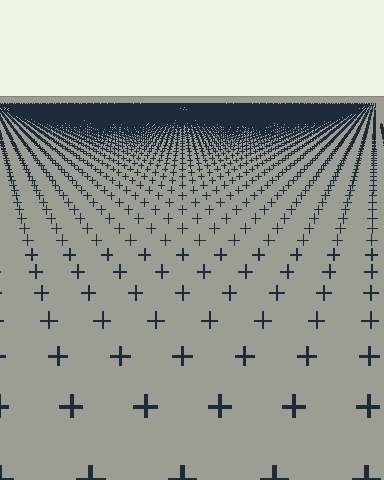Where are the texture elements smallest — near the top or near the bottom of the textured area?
Near the top.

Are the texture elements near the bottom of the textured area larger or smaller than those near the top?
Larger. Near the bottom, elements are closer to the viewer and appear at a bigger on-screen size.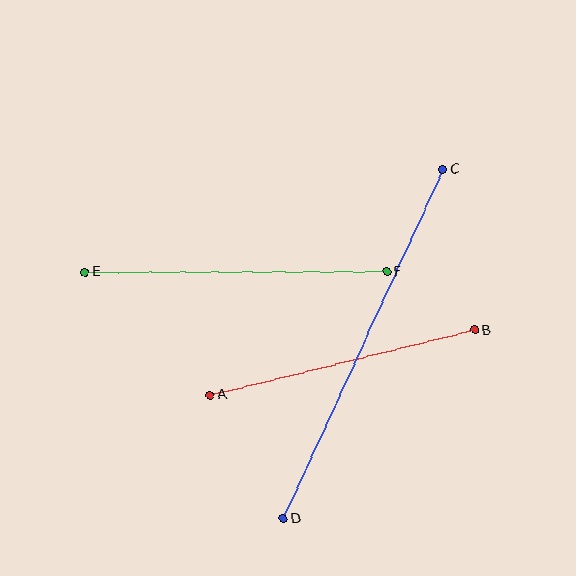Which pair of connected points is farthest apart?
Points C and D are farthest apart.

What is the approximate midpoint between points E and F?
The midpoint is at approximately (236, 272) pixels.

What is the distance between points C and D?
The distance is approximately 384 pixels.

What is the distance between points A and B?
The distance is approximately 273 pixels.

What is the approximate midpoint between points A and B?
The midpoint is at approximately (342, 362) pixels.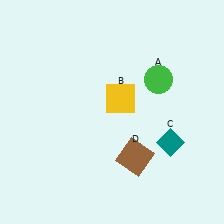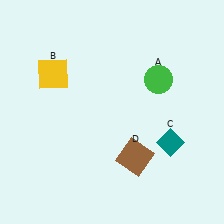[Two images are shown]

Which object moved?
The yellow square (B) moved left.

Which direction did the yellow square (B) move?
The yellow square (B) moved left.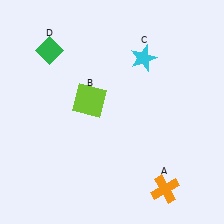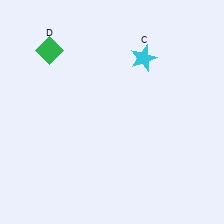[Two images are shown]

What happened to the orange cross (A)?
The orange cross (A) was removed in Image 2. It was in the bottom-right area of Image 1.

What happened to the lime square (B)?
The lime square (B) was removed in Image 2. It was in the top-left area of Image 1.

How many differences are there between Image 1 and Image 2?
There are 2 differences between the two images.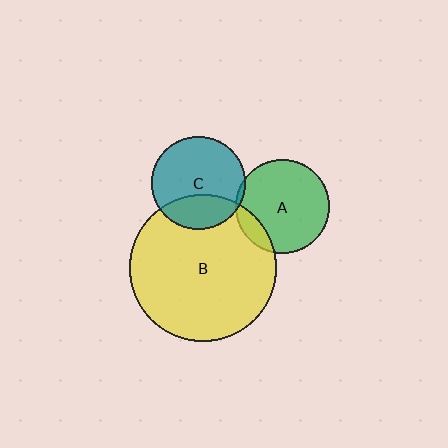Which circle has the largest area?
Circle B (yellow).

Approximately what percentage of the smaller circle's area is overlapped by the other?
Approximately 30%.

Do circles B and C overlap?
Yes.